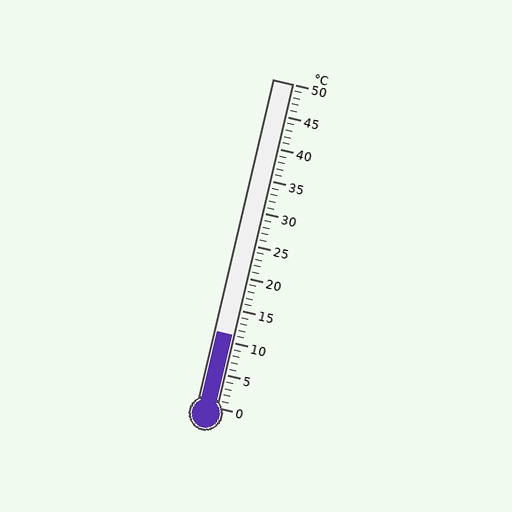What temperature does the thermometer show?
The thermometer shows approximately 11°C.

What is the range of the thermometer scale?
The thermometer scale ranges from 0°C to 50°C.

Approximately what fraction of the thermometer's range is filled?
The thermometer is filled to approximately 20% of its range.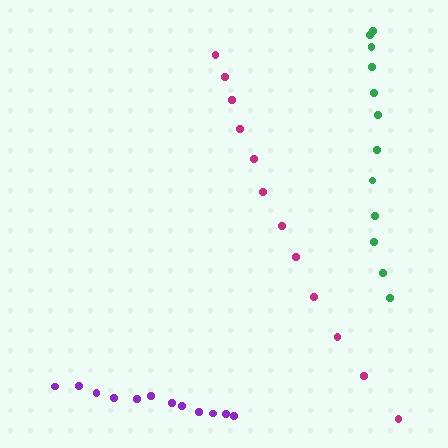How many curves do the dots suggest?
There are 3 distinct paths.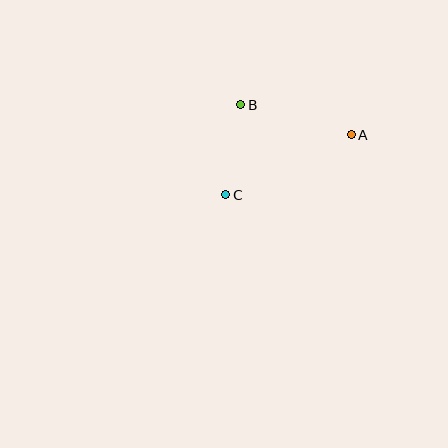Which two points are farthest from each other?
Points A and C are farthest from each other.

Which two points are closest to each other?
Points B and C are closest to each other.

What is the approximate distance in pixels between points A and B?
The distance between A and B is approximately 114 pixels.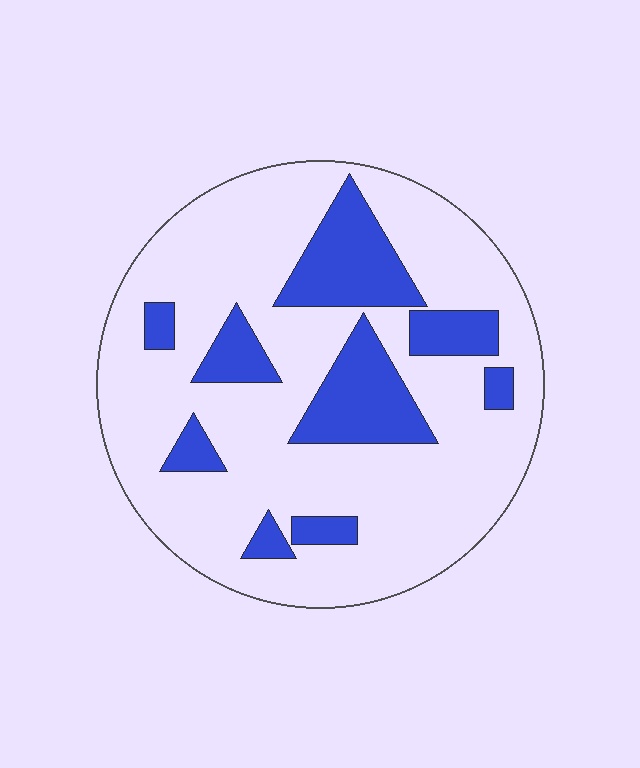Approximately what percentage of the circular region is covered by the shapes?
Approximately 25%.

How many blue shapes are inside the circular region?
9.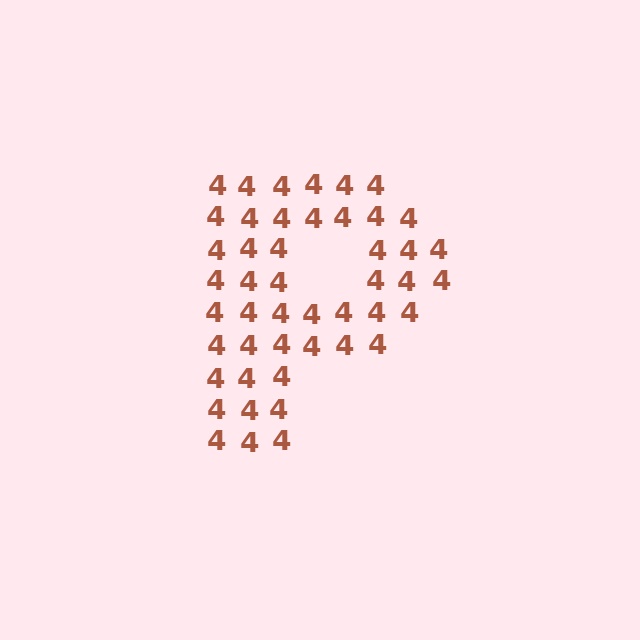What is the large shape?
The large shape is the letter P.